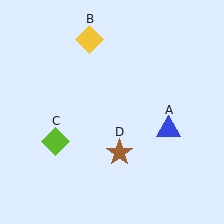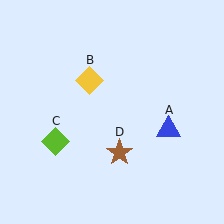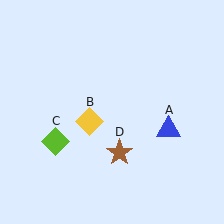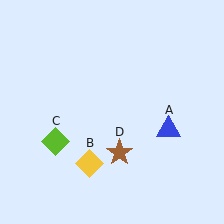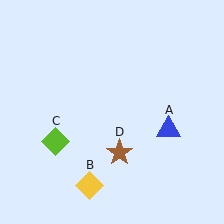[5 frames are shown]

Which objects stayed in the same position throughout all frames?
Blue triangle (object A) and lime diamond (object C) and brown star (object D) remained stationary.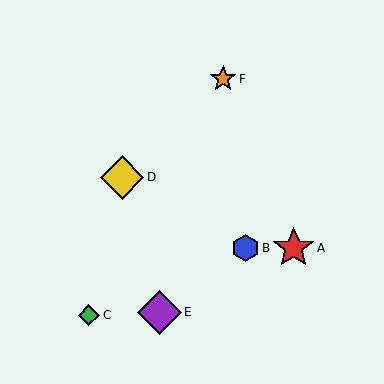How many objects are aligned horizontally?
2 objects (A, B) are aligned horizontally.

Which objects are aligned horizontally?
Objects A, B are aligned horizontally.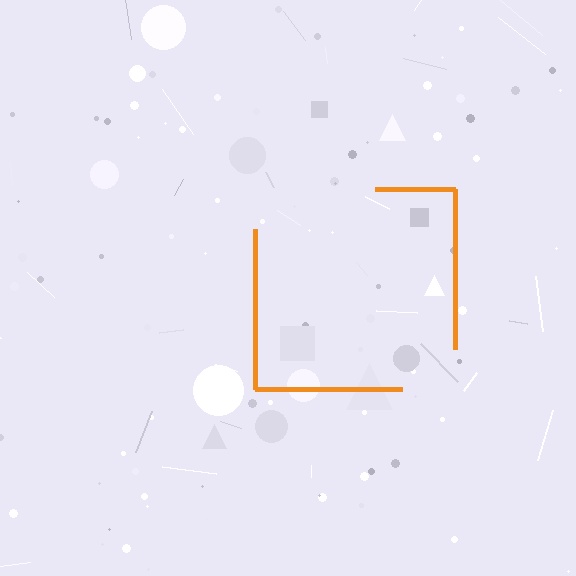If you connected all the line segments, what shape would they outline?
They would outline a square.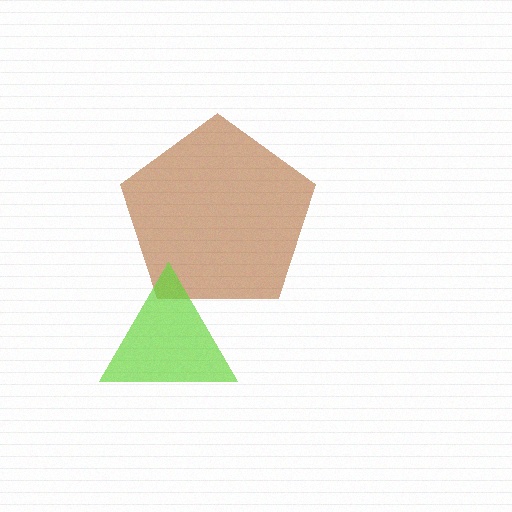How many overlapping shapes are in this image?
There are 2 overlapping shapes in the image.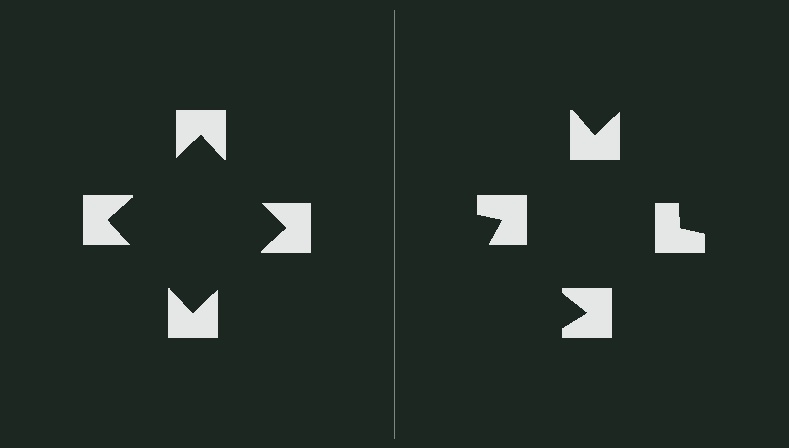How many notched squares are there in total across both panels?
8 — 4 on each side.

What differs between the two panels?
The notched squares are positioned identically on both sides; only the wedge orientations differ. On the left they align to a square; on the right they are misaligned.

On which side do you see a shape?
An illusory square appears on the left side. On the right side the wedge cuts are rotated, so no coherent shape forms.